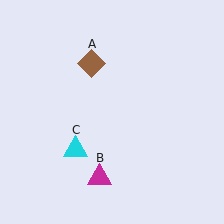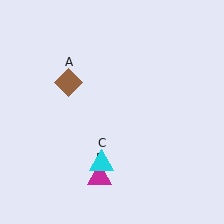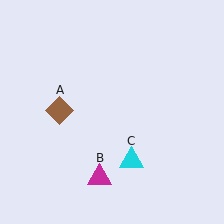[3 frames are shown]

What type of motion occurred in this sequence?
The brown diamond (object A), cyan triangle (object C) rotated counterclockwise around the center of the scene.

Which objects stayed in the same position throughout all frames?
Magenta triangle (object B) remained stationary.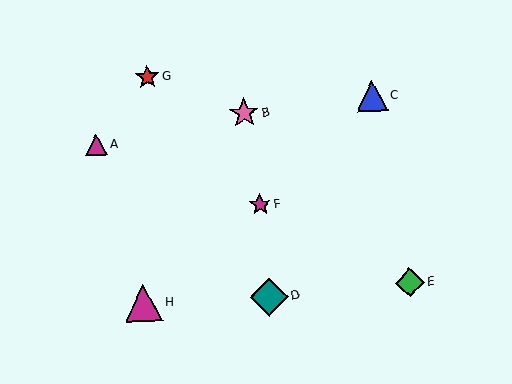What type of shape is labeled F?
Shape F is a magenta star.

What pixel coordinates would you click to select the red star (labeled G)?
Click at (147, 77) to select the red star G.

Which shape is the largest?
The teal diamond (labeled D) is the largest.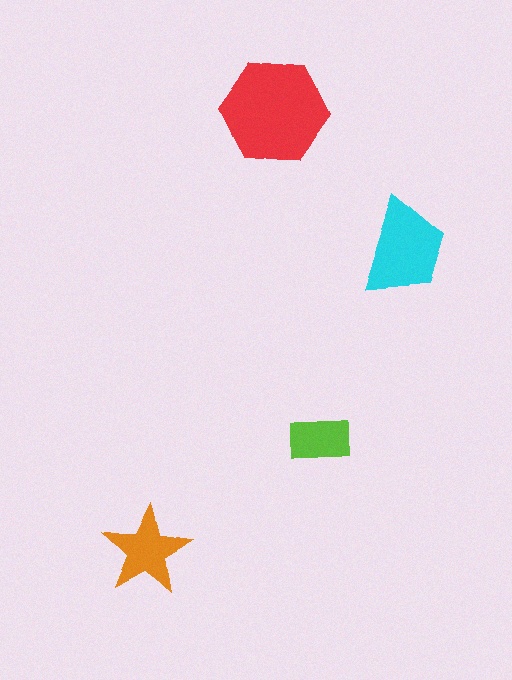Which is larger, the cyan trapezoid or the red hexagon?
The red hexagon.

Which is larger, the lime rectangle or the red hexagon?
The red hexagon.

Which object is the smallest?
The lime rectangle.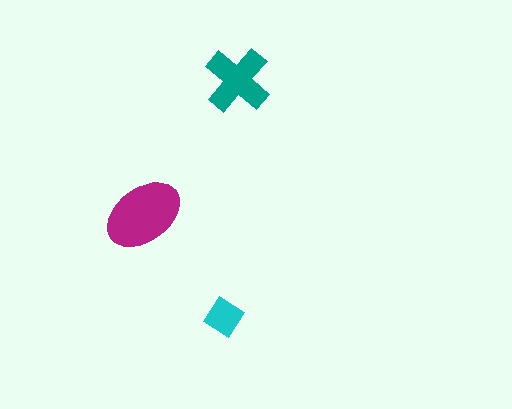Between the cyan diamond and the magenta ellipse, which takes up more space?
The magenta ellipse.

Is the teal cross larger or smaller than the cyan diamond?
Larger.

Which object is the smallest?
The cyan diamond.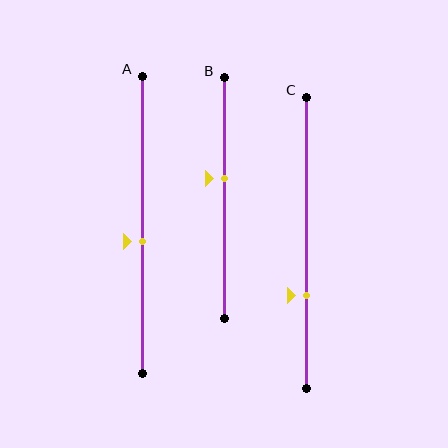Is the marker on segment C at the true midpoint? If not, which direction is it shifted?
No, the marker on segment C is shifted downward by about 18% of the segment length.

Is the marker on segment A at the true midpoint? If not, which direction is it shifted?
No, the marker on segment A is shifted downward by about 6% of the segment length.